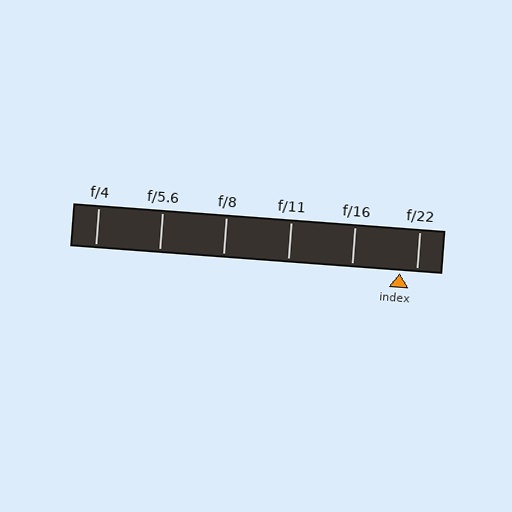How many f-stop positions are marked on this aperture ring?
There are 6 f-stop positions marked.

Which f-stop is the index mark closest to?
The index mark is closest to f/22.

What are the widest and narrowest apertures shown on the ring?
The widest aperture shown is f/4 and the narrowest is f/22.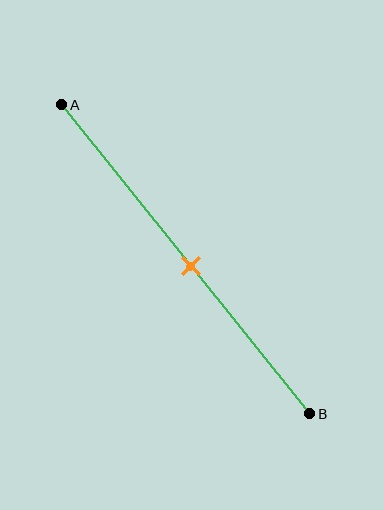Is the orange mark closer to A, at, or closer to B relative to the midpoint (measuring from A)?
The orange mark is approximately at the midpoint of segment AB.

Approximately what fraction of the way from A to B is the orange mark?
The orange mark is approximately 50% of the way from A to B.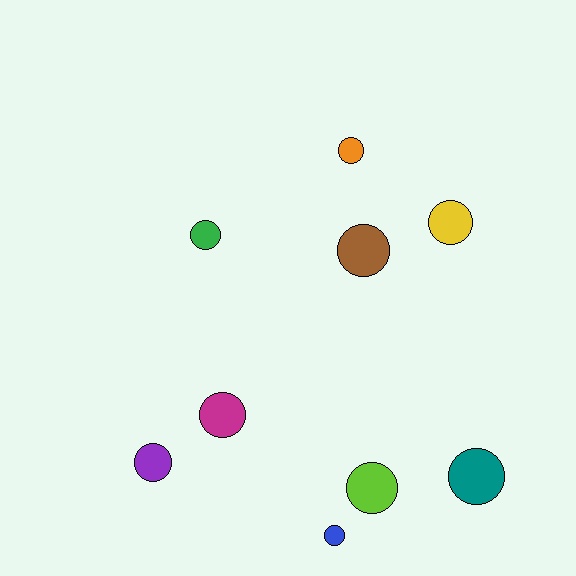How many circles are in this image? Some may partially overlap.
There are 9 circles.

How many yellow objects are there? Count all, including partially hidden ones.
There is 1 yellow object.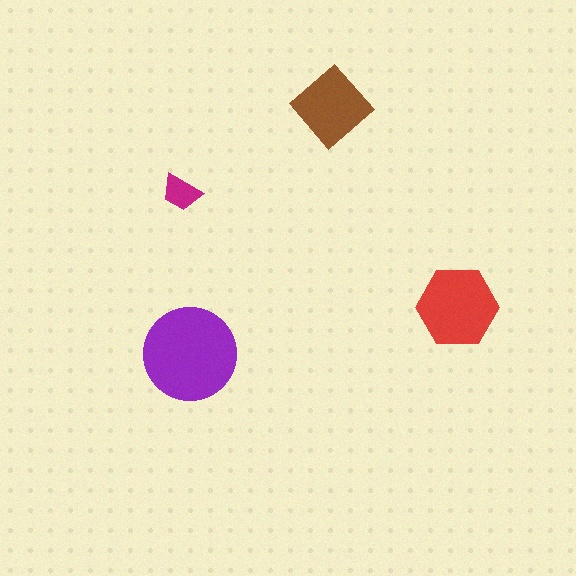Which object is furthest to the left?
The magenta trapezoid is leftmost.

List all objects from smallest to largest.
The magenta trapezoid, the brown diamond, the red hexagon, the purple circle.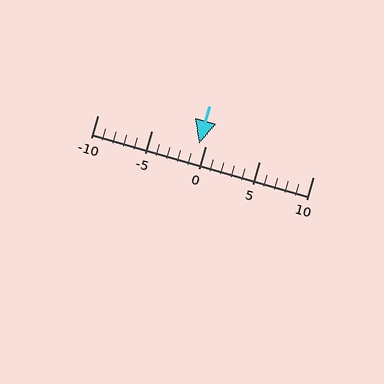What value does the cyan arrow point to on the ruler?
The cyan arrow points to approximately -1.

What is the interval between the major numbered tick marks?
The major tick marks are spaced 5 units apart.